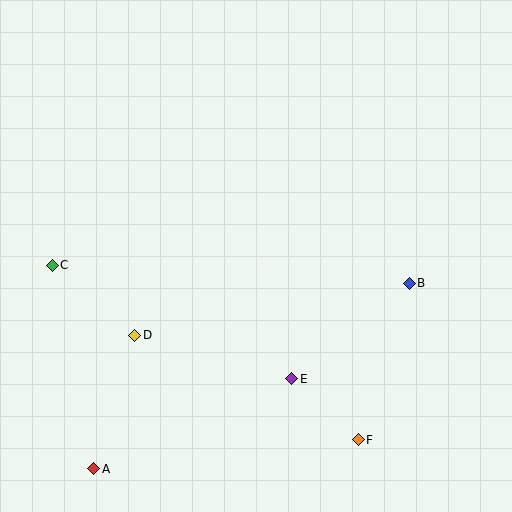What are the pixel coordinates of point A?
Point A is at (94, 469).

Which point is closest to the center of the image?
Point E at (292, 379) is closest to the center.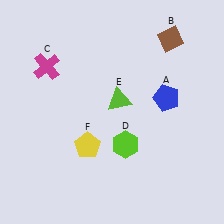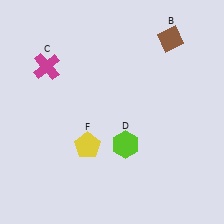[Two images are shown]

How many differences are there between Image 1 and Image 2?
There are 2 differences between the two images.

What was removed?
The blue pentagon (A), the lime triangle (E) were removed in Image 2.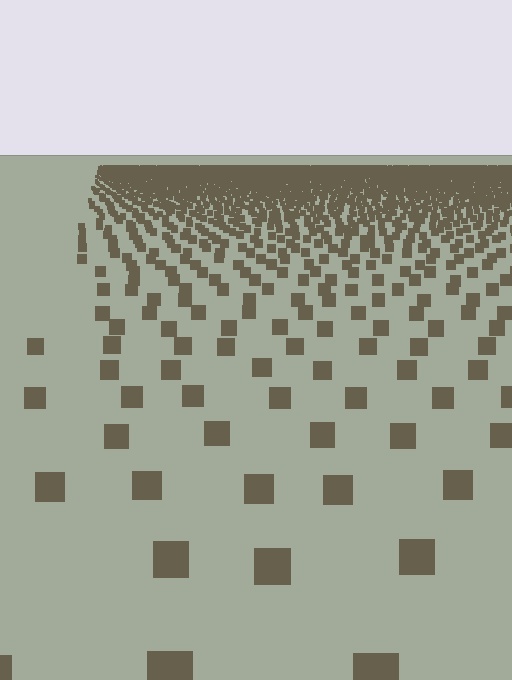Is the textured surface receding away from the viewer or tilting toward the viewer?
The surface is receding away from the viewer. Texture elements get smaller and denser toward the top.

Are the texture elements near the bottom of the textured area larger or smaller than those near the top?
Larger. Near the bottom, elements are closer to the viewer and appear at a bigger on-screen size.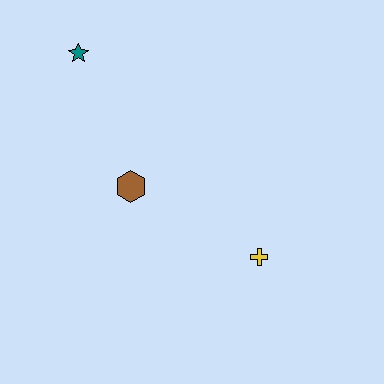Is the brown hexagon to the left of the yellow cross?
Yes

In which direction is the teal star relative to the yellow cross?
The teal star is above the yellow cross.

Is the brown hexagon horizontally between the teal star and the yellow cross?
Yes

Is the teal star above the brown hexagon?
Yes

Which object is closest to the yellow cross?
The brown hexagon is closest to the yellow cross.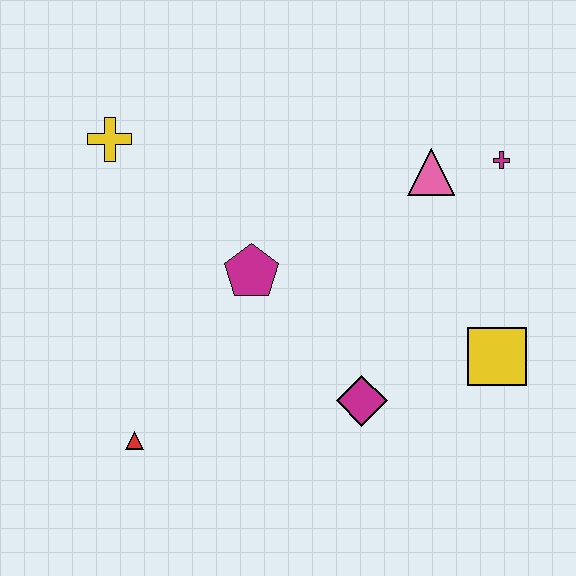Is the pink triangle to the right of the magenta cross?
No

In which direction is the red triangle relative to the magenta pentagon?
The red triangle is below the magenta pentagon.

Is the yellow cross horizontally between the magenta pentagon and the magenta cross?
No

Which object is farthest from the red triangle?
The magenta cross is farthest from the red triangle.